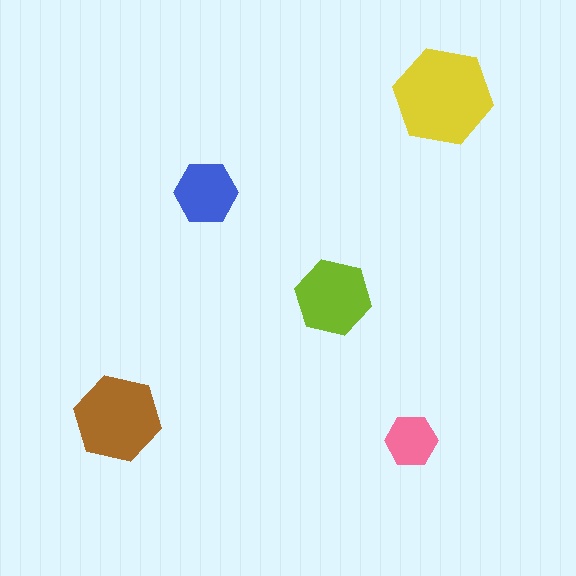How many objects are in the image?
There are 5 objects in the image.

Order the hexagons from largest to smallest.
the yellow one, the brown one, the lime one, the blue one, the pink one.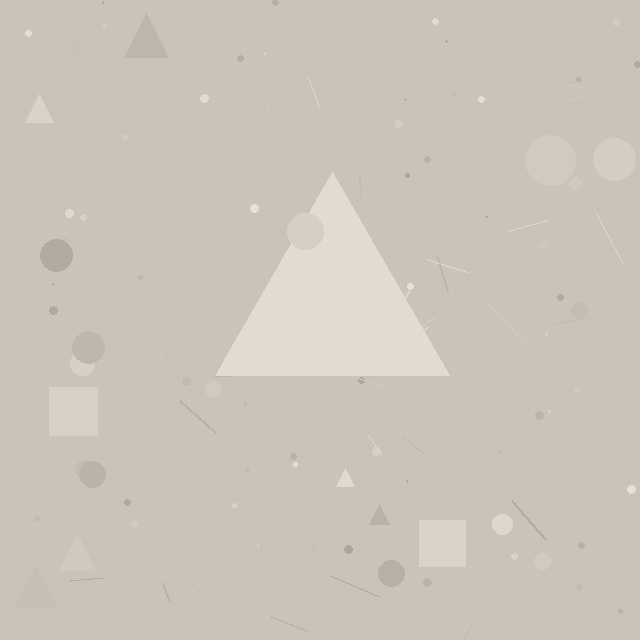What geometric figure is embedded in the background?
A triangle is embedded in the background.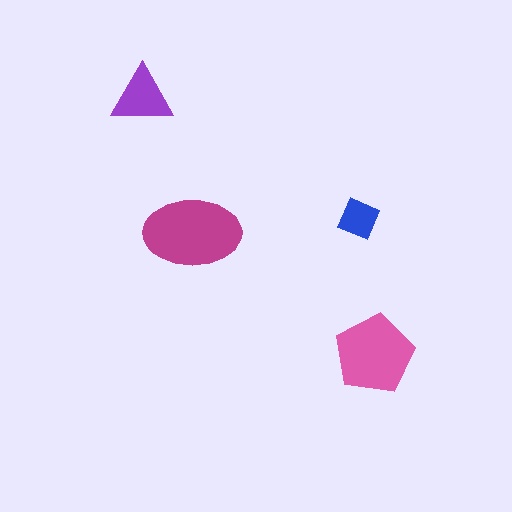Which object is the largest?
The magenta ellipse.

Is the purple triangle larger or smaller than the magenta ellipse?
Smaller.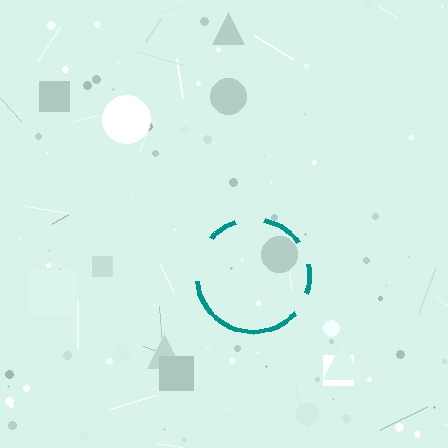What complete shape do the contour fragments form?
The contour fragments form a circle.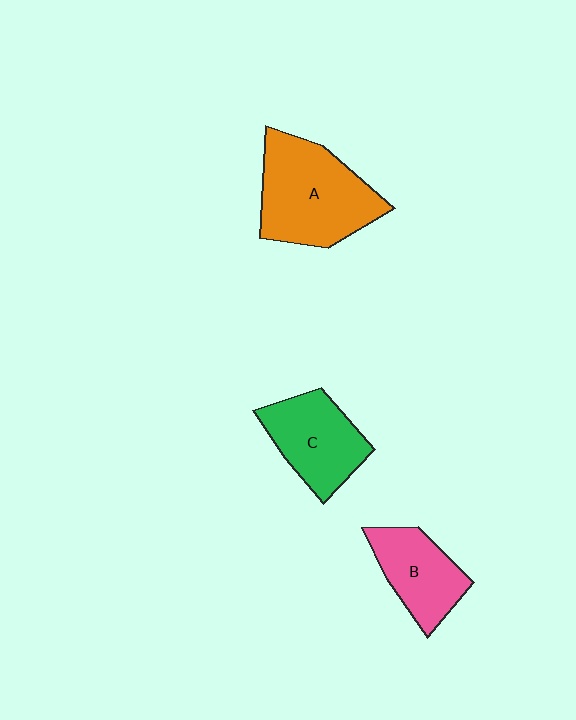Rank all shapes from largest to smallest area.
From largest to smallest: A (orange), C (green), B (pink).